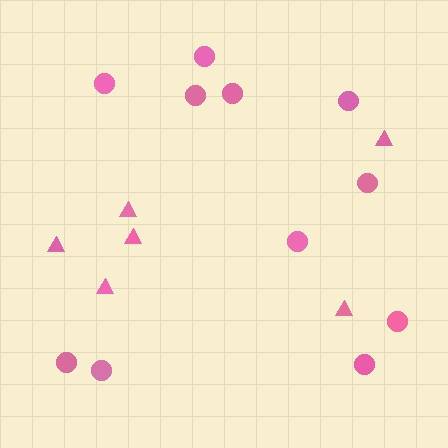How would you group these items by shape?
There are 2 groups: one group of triangles (6) and one group of circles (11).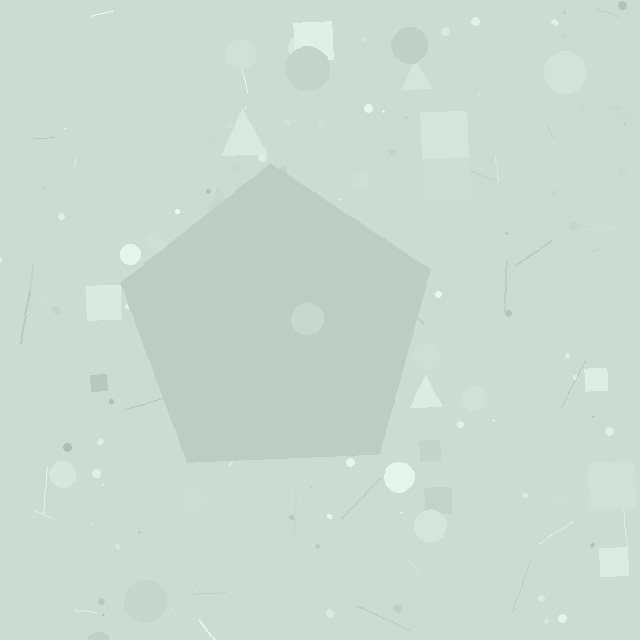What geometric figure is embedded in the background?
A pentagon is embedded in the background.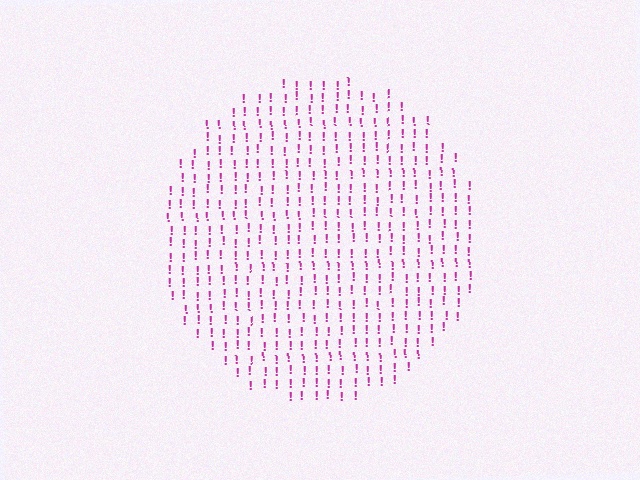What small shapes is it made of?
It is made of small exclamation marks.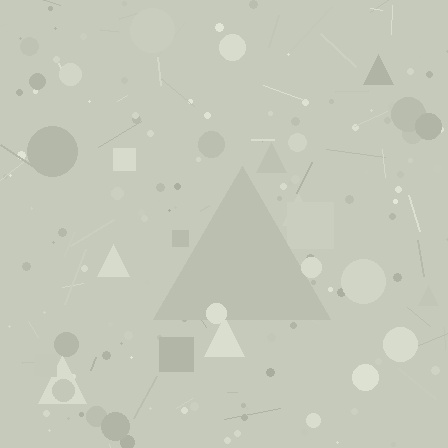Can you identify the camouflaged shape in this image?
The camouflaged shape is a triangle.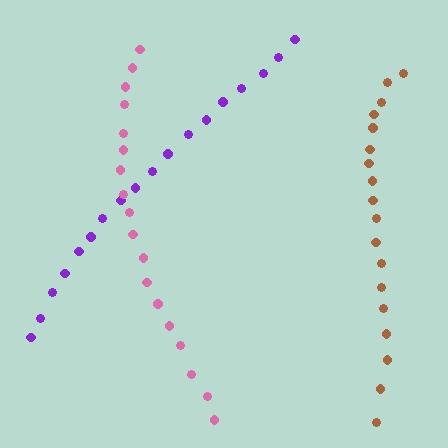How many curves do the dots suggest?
There are 3 distinct paths.